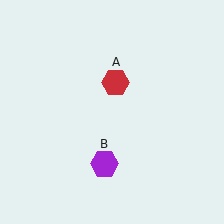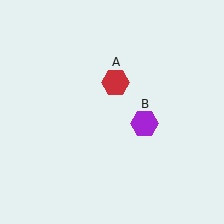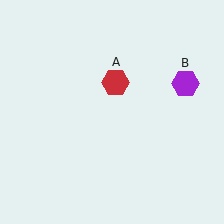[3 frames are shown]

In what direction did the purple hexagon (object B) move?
The purple hexagon (object B) moved up and to the right.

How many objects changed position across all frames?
1 object changed position: purple hexagon (object B).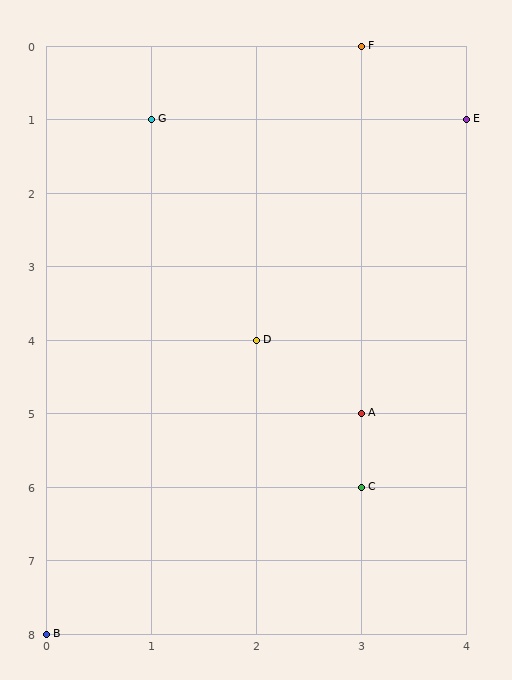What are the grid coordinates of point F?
Point F is at grid coordinates (3, 0).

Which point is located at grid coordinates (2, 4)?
Point D is at (2, 4).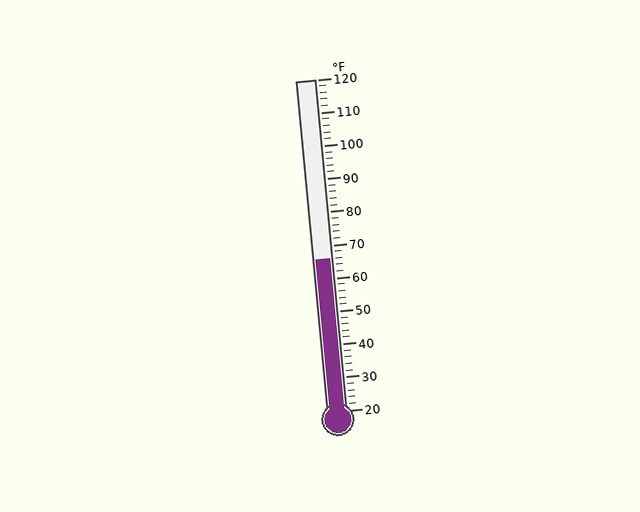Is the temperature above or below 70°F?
The temperature is below 70°F.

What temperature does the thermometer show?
The thermometer shows approximately 66°F.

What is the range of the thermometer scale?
The thermometer scale ranges from 20°F to 120°F.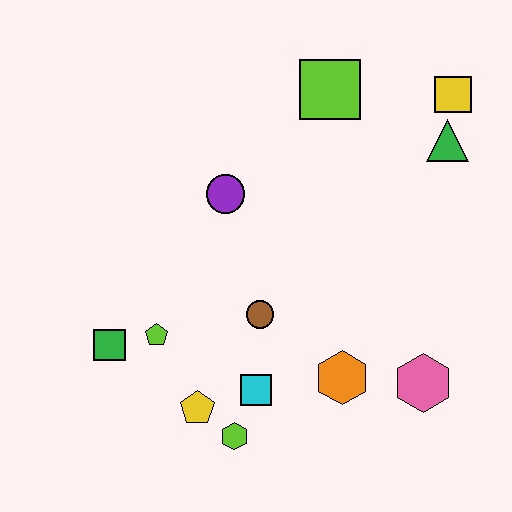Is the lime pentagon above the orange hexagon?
Yes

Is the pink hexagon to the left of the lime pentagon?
No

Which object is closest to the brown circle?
The cyan square is closest to the brown circle.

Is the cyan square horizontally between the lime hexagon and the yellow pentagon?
No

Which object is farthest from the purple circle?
The pink hexagon is farthest from the purple circle.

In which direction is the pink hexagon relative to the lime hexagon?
The pink hexagon is to the right of the lime hexagon.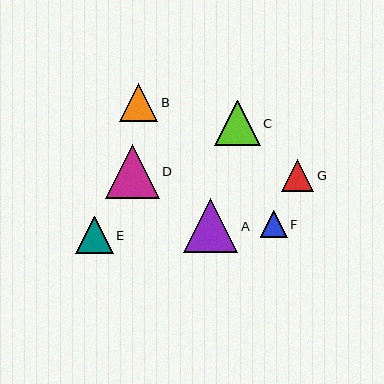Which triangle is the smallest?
Triangle F is the smallest with a size of approximately 27 pixels.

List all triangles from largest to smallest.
From largest to smallest: A, D, C, B, E, G, F.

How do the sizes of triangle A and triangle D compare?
Triangle A and triangle D are approximately the same size.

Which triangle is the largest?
Triangle A is the largest with a size of approximately 54 pixels.